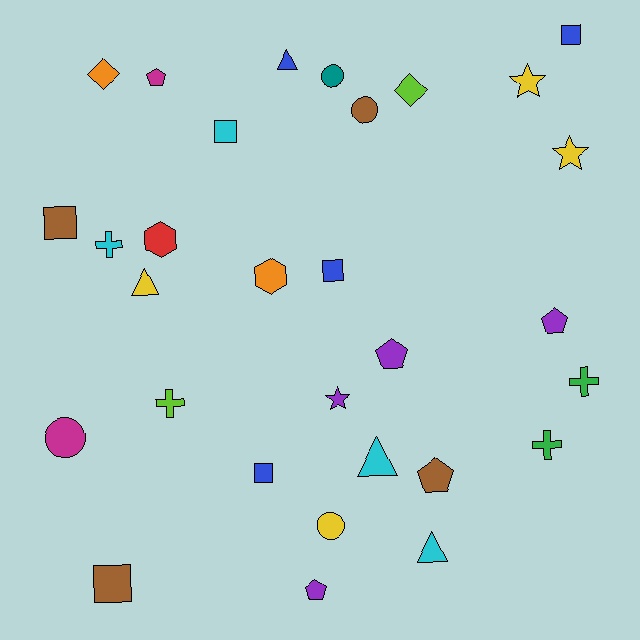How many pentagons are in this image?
There are 5 pentagons.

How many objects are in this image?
There are 30 objects.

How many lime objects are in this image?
There are 2 lime objects.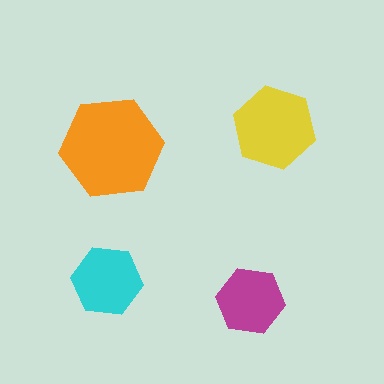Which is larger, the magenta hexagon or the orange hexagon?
The orange one.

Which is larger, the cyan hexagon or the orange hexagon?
The orange one.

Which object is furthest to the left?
The cyan hexagon is leftmost.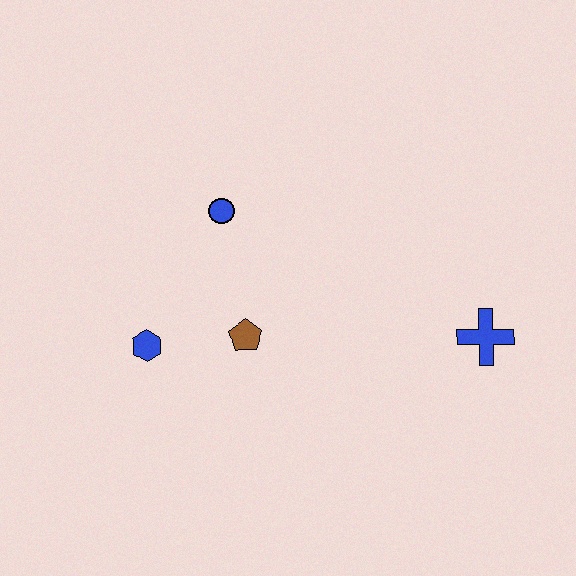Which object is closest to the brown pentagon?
The blue hexagon is closest to the brown pentagon.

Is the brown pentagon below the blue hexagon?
No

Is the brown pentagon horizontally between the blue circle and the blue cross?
Yes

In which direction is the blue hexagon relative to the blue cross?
The blue hexagon is to the left of the blue cross.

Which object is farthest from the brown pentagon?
The blue cross is farthest from the brown pentagon.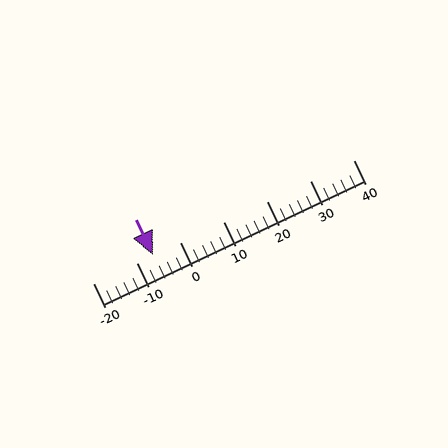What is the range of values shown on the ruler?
The ruler shows values from -20 to 40.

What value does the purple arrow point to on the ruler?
The purple arrow points to approximately -6.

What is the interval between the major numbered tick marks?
The major tick marks are spaced 10 units apart.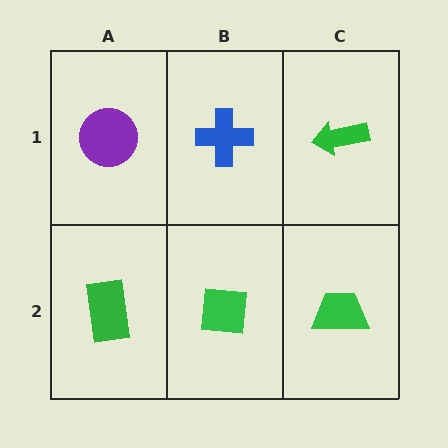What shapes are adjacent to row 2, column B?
A blue cross (row 1, column B), a green rectangle (row 2, column A), a green trapezoid (row 2, column C).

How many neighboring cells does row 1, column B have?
3.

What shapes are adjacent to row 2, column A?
A purple circle (row 1, column A), a green square (row 2, column B).